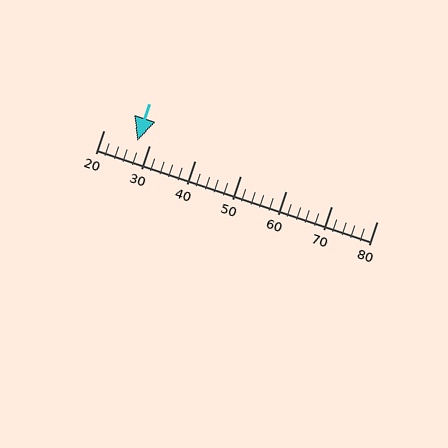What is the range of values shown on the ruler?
The ruler shows values from 20 to 80.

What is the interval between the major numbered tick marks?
The major tick marks are spaced 10 units apart.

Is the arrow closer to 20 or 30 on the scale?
The arrow is closer to 30.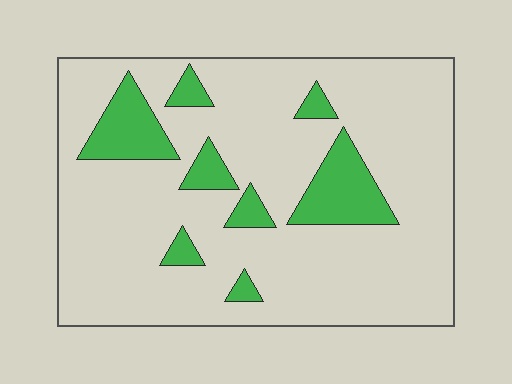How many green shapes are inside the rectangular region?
8.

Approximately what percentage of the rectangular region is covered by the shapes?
Approximately 15%.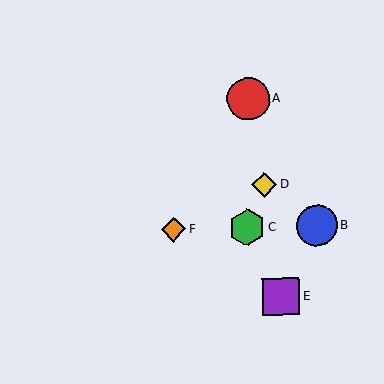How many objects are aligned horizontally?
3 objects (B, C, F) are aligned horizontally.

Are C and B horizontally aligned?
Yes, both are at y≈227.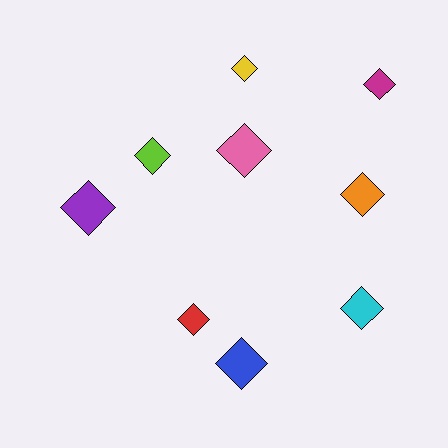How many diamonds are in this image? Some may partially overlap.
There are 9 diamonds.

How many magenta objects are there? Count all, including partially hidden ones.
There is 1 magenta object.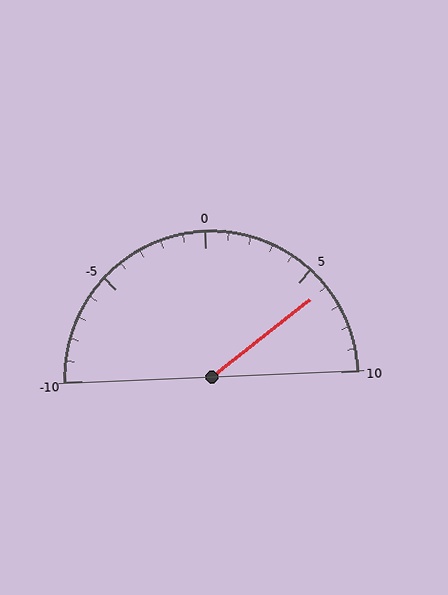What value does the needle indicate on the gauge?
The needle indicates approximately 6.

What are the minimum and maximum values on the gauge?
The gauge ranges from -10 to 10.